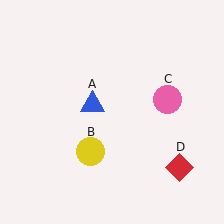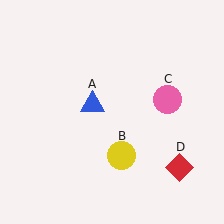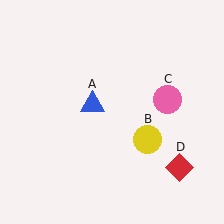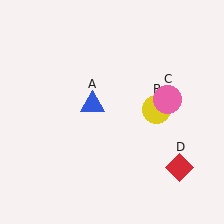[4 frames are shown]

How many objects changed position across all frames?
1 object changed position: yellow circle (object B).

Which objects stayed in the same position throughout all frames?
Blue triangle (object A) and pink circle (object C) and red diamond (object D) remained stationary.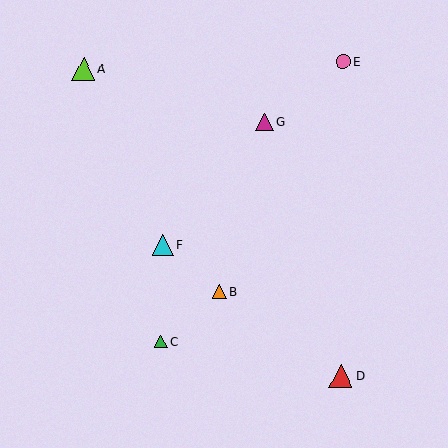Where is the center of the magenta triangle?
The center of the magenta triangle is at (264, 122).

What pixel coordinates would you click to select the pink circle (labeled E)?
Click at (343, 62) to select the pink circle E.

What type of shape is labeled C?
Shape C is a green triangle.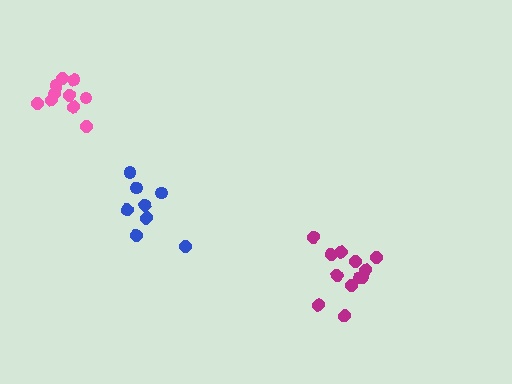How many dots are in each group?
Group 1: 8 dots, Group 2: 10 dots, Group 3: 12 dots (30 total).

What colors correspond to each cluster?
The clusters are colored: blue, pink, magenta.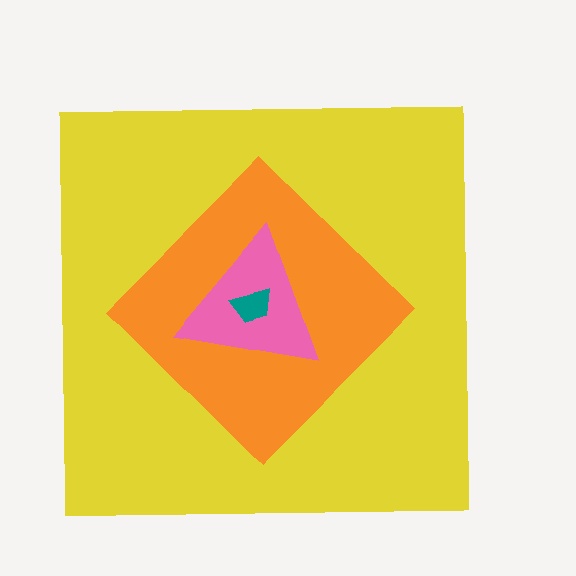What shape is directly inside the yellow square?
The orange diamond.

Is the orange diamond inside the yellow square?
Yes.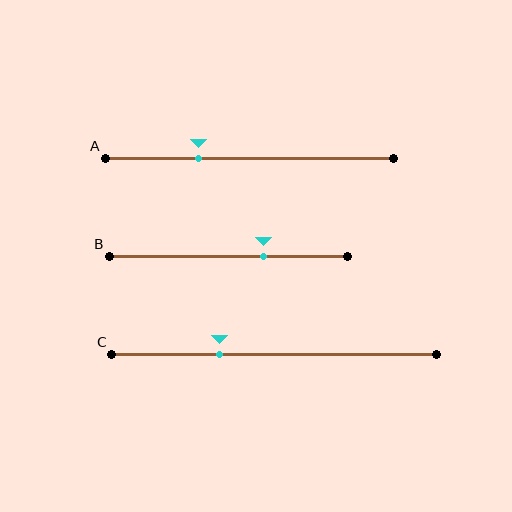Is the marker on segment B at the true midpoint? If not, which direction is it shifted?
No, the marker on segment B is shifted to the right by about 15% of the segment length.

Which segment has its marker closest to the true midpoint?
Segment B has its marker closest to the true midpoint.